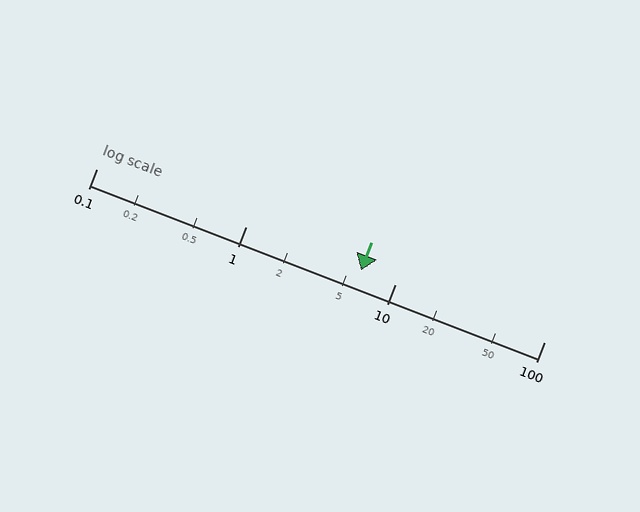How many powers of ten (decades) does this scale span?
The scale spans 3 decades, from 0.1 to 100.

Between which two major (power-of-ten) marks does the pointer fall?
The pointer is between 1 and 10.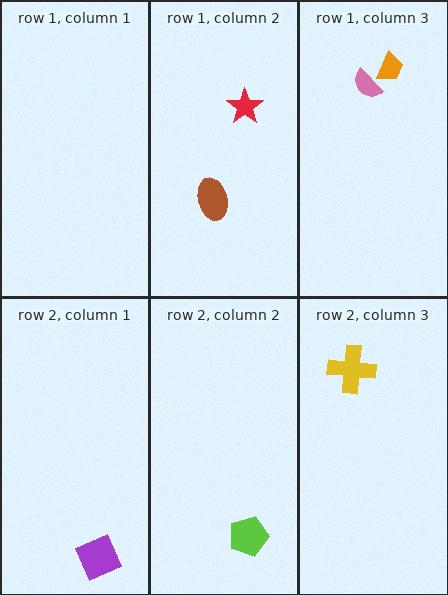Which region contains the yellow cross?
The row 2, column 3 region.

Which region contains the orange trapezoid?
The row 1, column 3 region.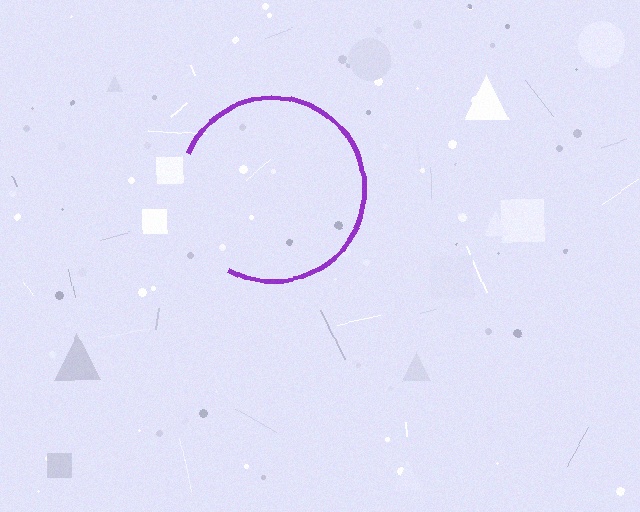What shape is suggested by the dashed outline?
The dashed outline suggests a circle.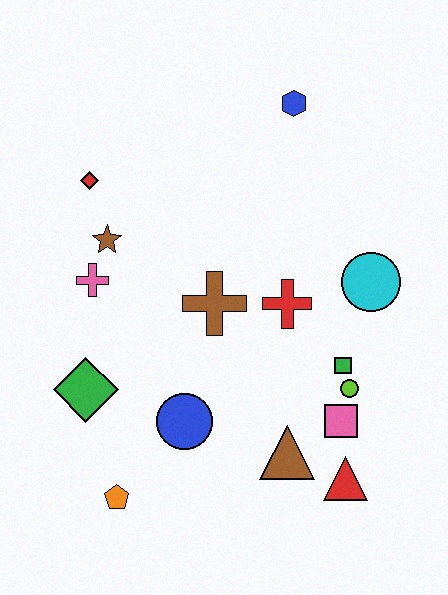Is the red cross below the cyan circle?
Yes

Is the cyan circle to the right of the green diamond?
Yes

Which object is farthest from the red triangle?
The red diamond is farthest from the red triangle.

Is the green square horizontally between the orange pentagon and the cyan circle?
Yes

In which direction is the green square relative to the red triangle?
The green square is above the red triangle.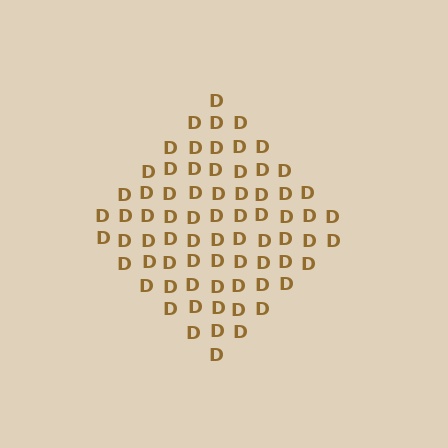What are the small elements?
The small elements are letter D's.